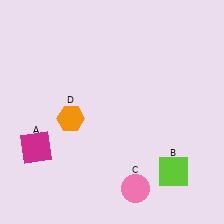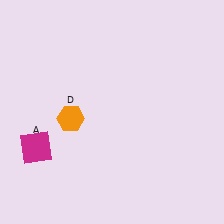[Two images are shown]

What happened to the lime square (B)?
The lime square (B) was removed in Image 2. It was in the bottom-right area of Image 1.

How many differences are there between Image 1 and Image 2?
There are 2 differences between the two images.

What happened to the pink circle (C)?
The pink circle (C) was removed in Image 2. It was in the bottom-right area of Image 1.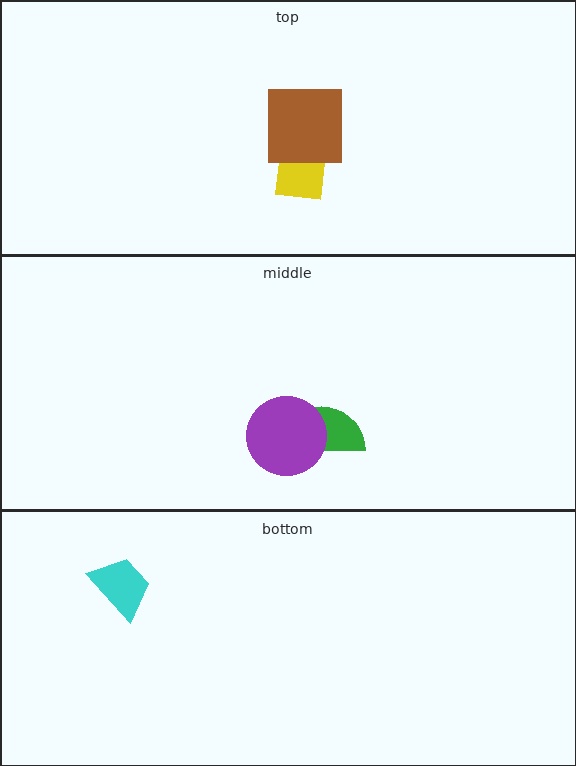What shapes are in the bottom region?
The cyan trapezoid.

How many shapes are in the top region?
2.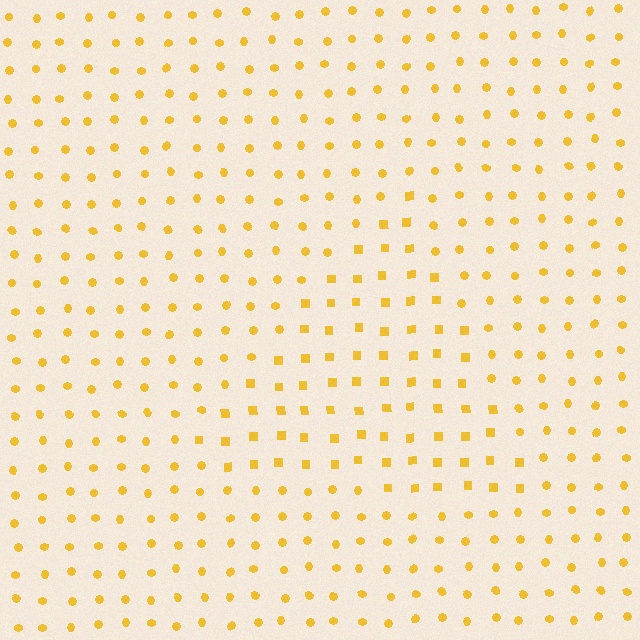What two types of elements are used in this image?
The image uses squares inside the triangle region and circles outside it.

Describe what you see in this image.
The image is filled with small yellow elements arranged in a uniform grid. A triangle-shaped region contains squares, while the surrounding area contains circles. The boundary is defined purely by the change in element shape.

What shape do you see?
I see a triangle.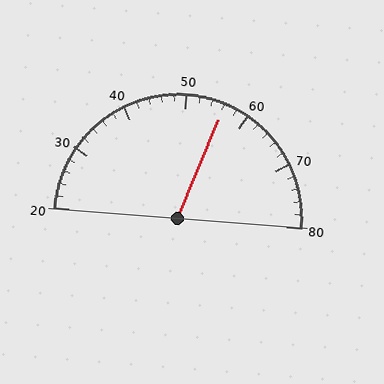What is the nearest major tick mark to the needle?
The nearest major tick mark is 60.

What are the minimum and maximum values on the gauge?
The gauge ranges from 20 to 80.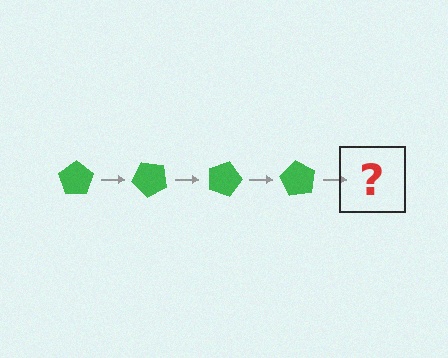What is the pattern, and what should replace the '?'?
The pattern is that the pentagon rotates 45 degrees each step. The '?' should be a green pentagon rotated 180 degrees.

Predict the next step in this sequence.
The next step is a green pentagon rotated 180 degrees.